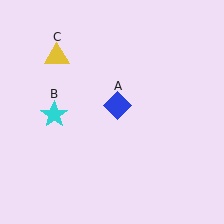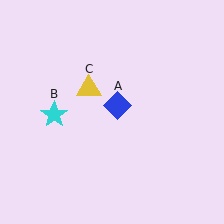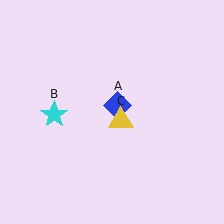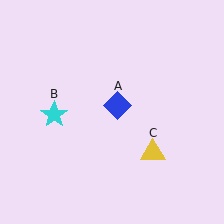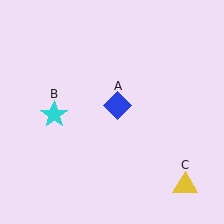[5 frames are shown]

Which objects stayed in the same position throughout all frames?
Blue diamond (object A) and cyan star (object B) remained stationary.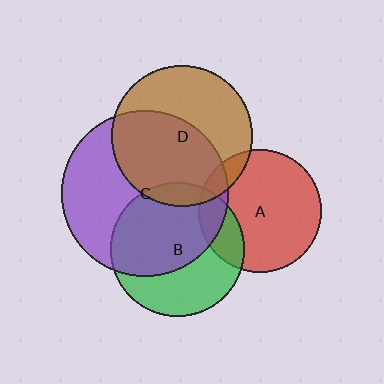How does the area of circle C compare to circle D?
Approximately 1.4 times.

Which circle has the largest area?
Circle C (purple).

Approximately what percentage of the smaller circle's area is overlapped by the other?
Approximately 15%.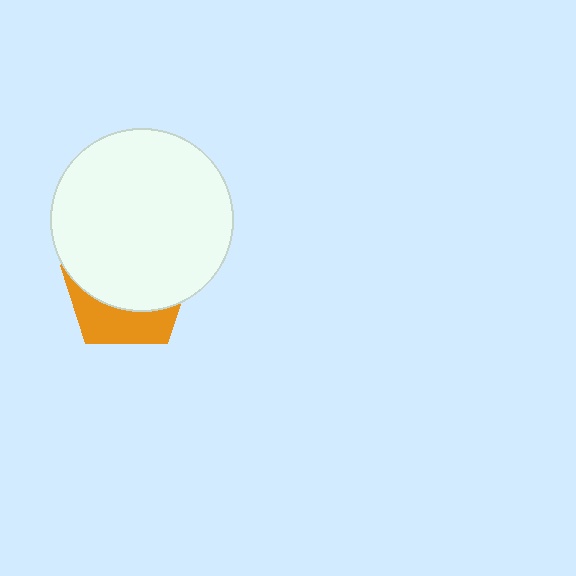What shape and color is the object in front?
The object in front is a white circle.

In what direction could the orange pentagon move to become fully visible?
The orange pentagon could move down. That would shift it out from behind the white circle entirely.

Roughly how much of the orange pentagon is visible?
A small part of it is visible (roughly 33%).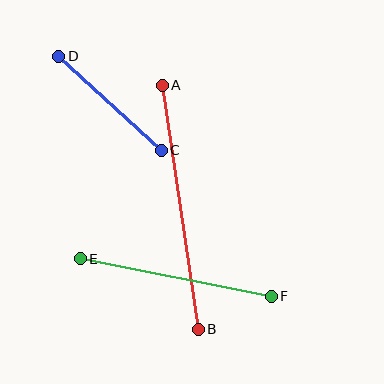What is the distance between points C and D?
The distance is approximately 139 pixels.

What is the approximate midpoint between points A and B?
The midpoint is at approximately (180, 207) pixels.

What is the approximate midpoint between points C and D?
The midpoint is at approximately (110, 103) pixels.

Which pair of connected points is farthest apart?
Points A and B are farthest apart.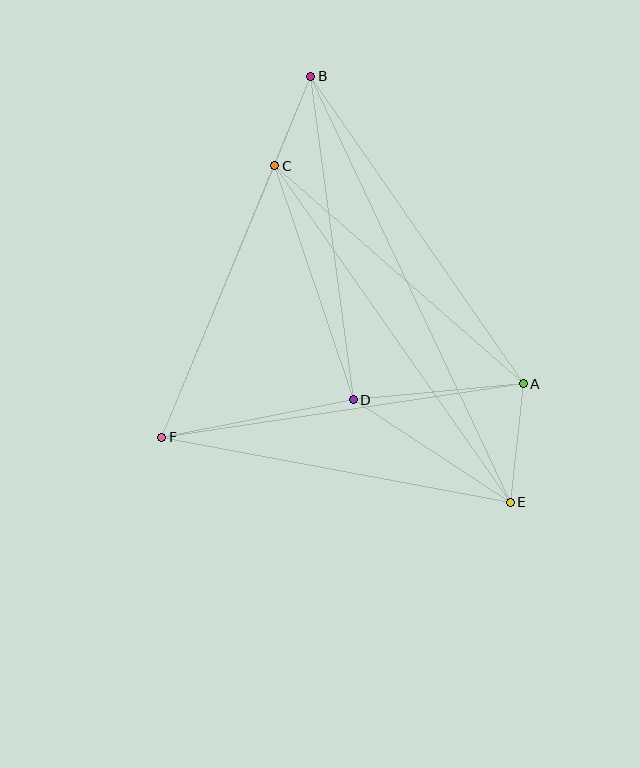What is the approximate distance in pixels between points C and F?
The distance between C and F is approximately 294 pixels.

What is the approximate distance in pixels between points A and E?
The distance between A and E is approximately 119 pixels.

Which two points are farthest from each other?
Points B and E are farthest from each other.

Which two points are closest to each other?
Points B and C are closest to each other.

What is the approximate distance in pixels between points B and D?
The distance between B and D is approximately 326 pixels.